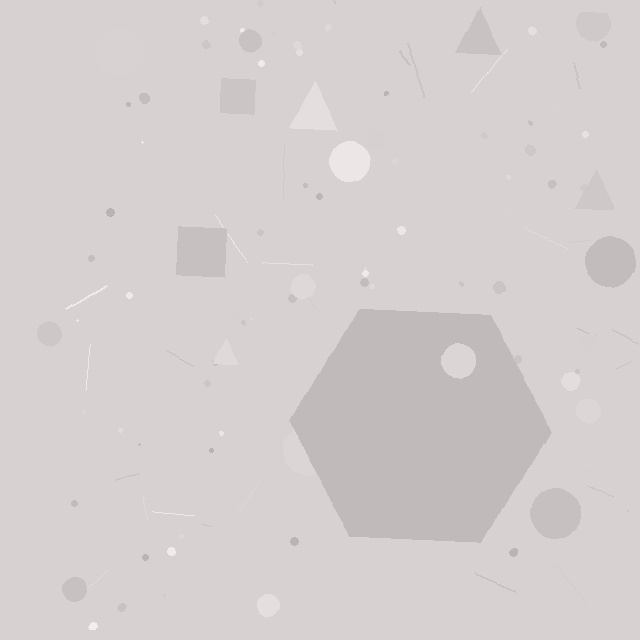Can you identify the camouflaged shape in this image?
The camouflaged shape is a hexagon.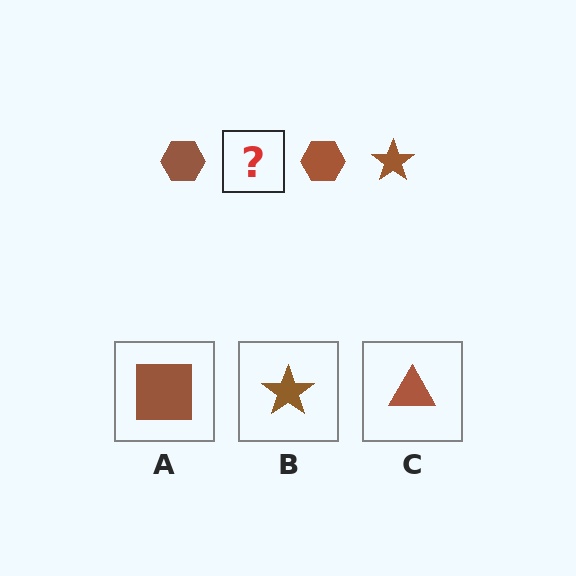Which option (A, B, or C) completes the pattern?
B.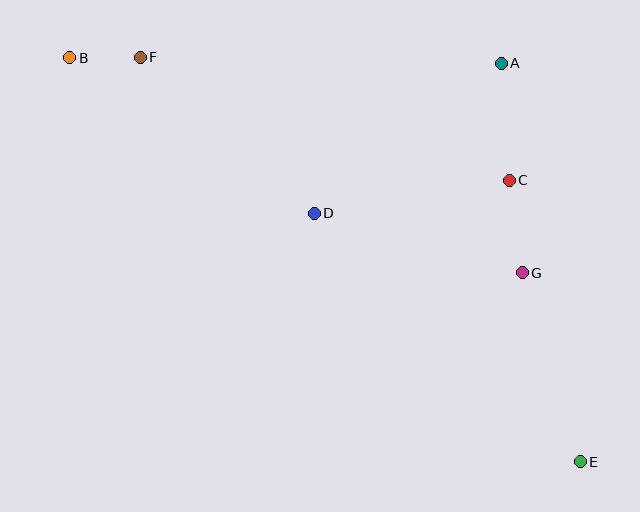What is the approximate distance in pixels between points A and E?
The distance between A and E is approximately 406 pixels.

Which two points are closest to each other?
Points B and F are closest to each other.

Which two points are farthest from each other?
Points B and E are farthest from each other.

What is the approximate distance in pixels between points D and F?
The distance between D and F is approximately 234 pixels.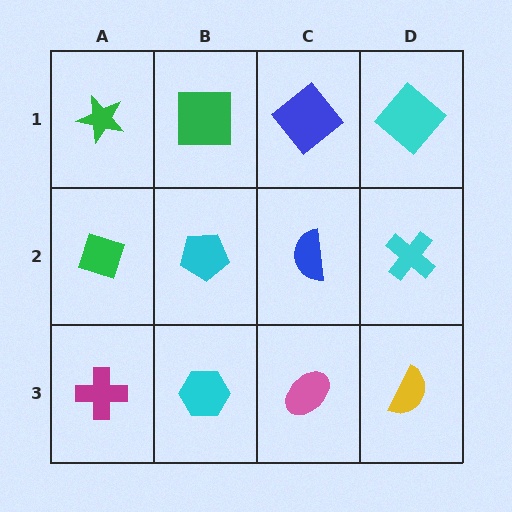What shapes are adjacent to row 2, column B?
A green square (row 1, column B), a cyan hexagon (row 3, column B), a green diamond (row 2, column A), a blue semicircle (row 2, column C).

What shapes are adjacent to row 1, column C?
A blue semicircle (row 2, column C), a green square (row 1, column B), a cyan diamond (row 1, column D).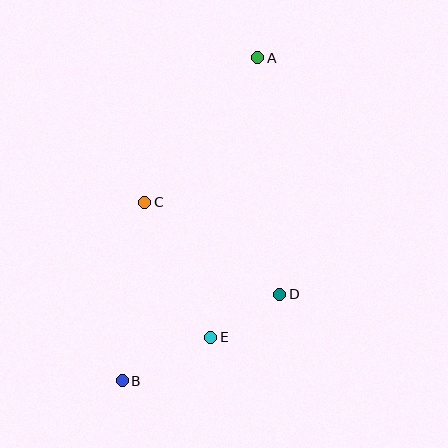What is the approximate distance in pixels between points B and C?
The distance between B and C is approximately 180 pixels.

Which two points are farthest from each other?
Points A and B are farthest from each other.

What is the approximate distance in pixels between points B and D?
The distance between B and D is approximately 180 pixels.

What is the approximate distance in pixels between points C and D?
The distance between C and D is approximately 163 pixels.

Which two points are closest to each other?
Points D and E are closest to each other.